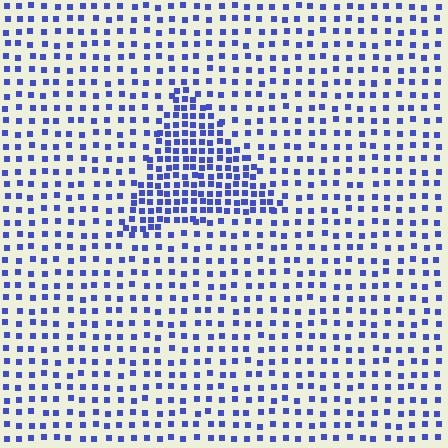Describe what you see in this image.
The image contains small blue elements arranged at two different densities. A triangle-shaped region is visible where the elements are more densely packed than the surrounding area.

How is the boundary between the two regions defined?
The boundary is defined by a change in element density (approximately 2.2x ratio). All elements are the same color, size, and shape.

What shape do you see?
I see a triangle.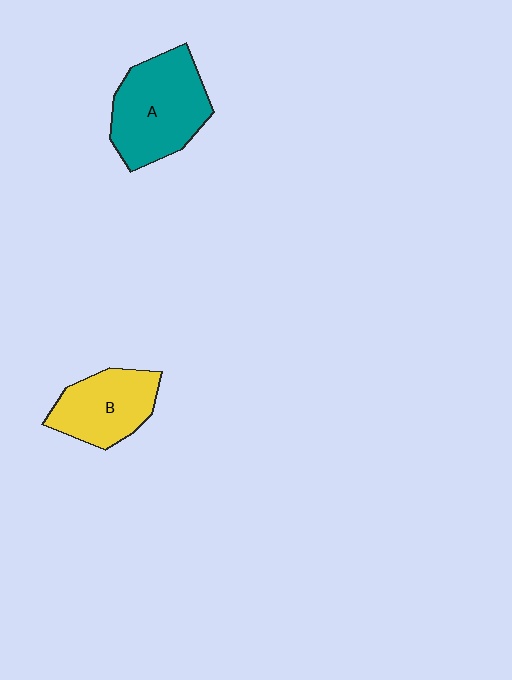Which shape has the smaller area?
Shape B (yellow).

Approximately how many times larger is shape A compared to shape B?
Approximately 1.4 times.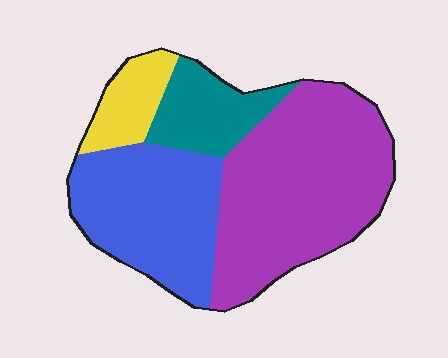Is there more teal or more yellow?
Teal.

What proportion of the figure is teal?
Teal covers 14% of the figure.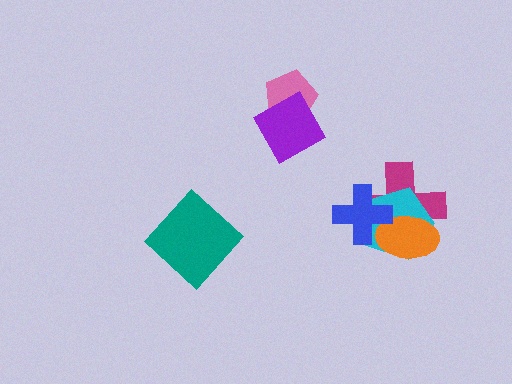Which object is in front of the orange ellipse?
The blue cross is in front of the orange ellipse.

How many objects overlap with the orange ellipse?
3 objects overlap with the orange ellipse.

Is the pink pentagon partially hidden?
Yes, it is partially covered by another shape.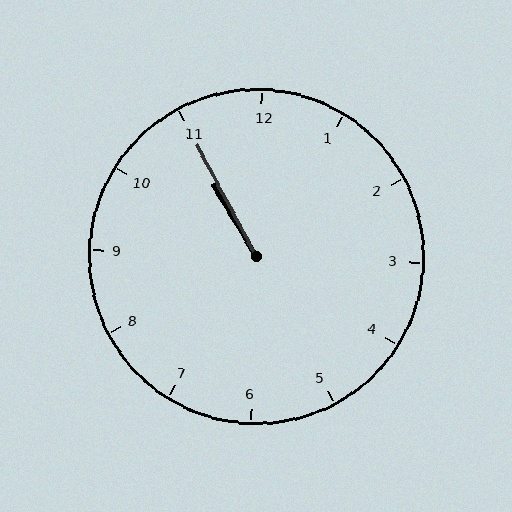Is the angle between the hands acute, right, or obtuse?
It is acute.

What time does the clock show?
10:55.